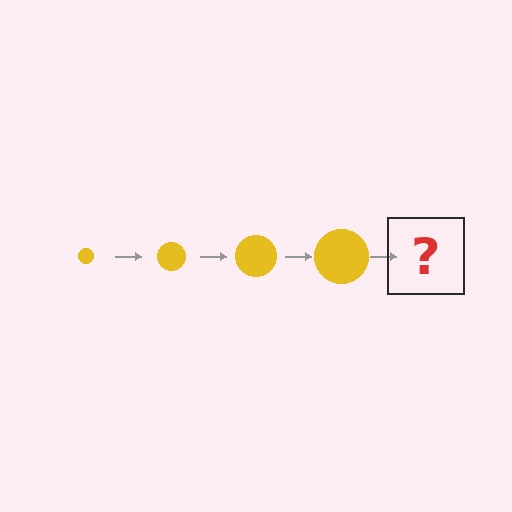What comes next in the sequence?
The next element should be a yellow circle, larger than the previous one.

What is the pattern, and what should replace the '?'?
The pattern is that the circle gets progressively larger each step. The '?' should be a yellow circle, larger than the previous one.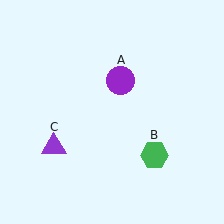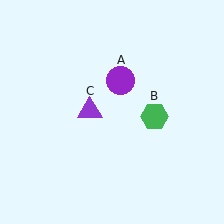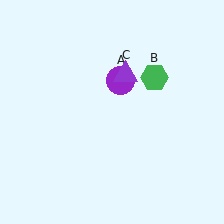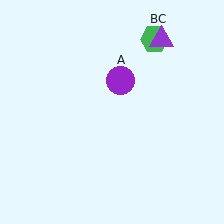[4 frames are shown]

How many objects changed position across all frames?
2 objects changed position: green hexagon (object B), purple triangle (object C).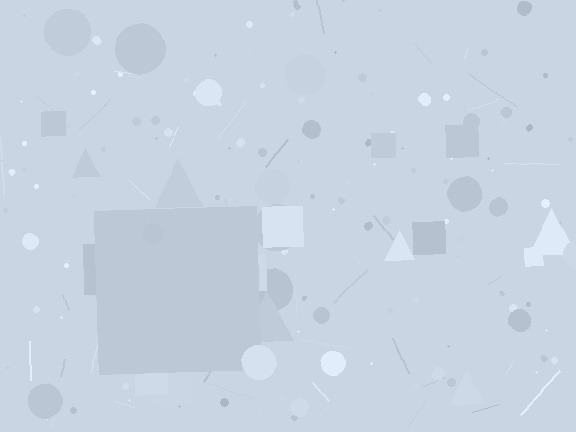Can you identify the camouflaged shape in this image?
The camouflaged shape is a square.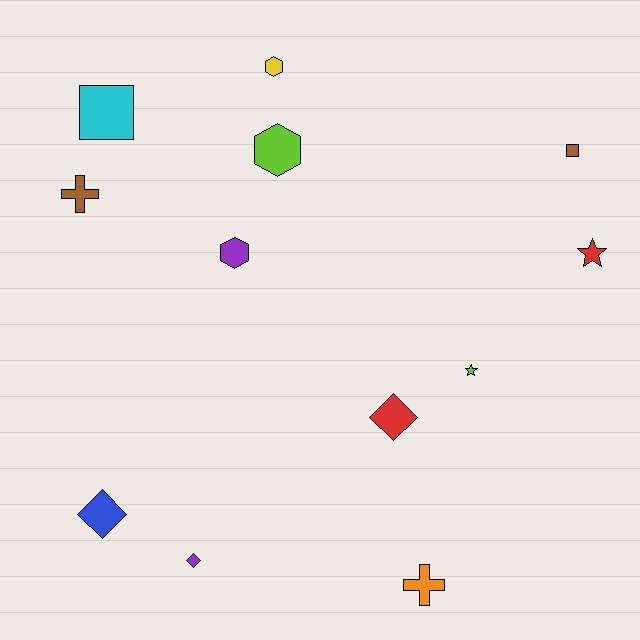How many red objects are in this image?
There are 2 red objects.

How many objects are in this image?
There are 12 objects.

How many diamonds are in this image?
There are 3 diamonds.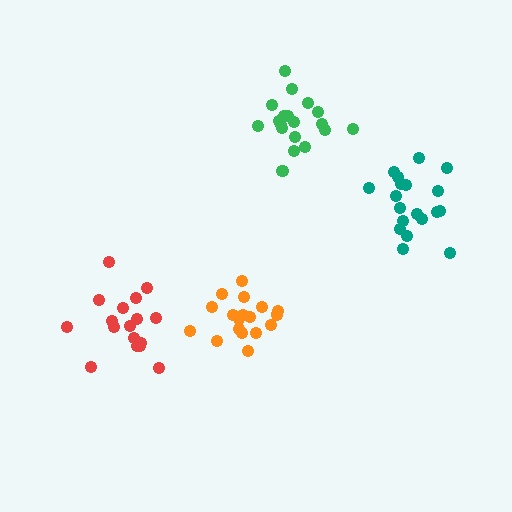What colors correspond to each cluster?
The clusters are colored: orange, green, teal, red.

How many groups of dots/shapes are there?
There are 4 groups.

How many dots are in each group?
Group 1: 18 dots, Group 2: 19 dots, Group 3: 19 dots, Group 4: 17 dots (73 total).